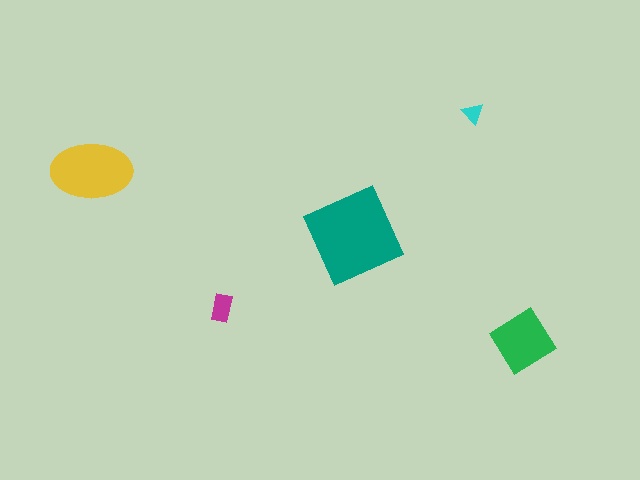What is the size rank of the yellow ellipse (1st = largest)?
2nd.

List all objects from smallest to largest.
The cyan triangle, the magenta rectangle, the green diamond, the yellow ellipse, the teal diamond.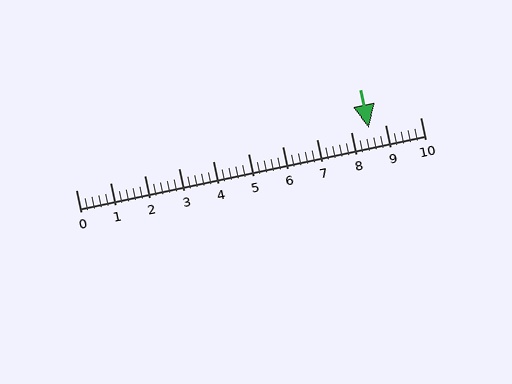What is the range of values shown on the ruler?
The ruler shows values from 0 to 10.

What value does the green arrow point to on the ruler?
The green arrow points to approximately 8.5.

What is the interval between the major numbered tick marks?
The major tick marks are spaced 1 units apart.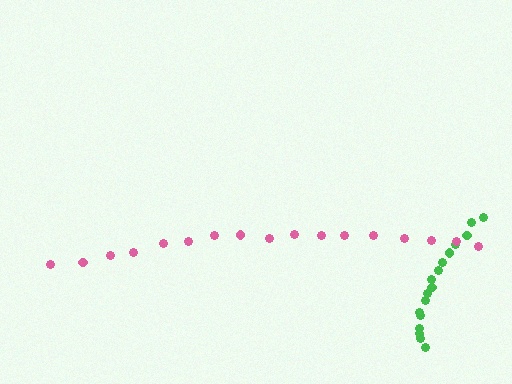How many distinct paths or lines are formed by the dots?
There are 2 distinct paths.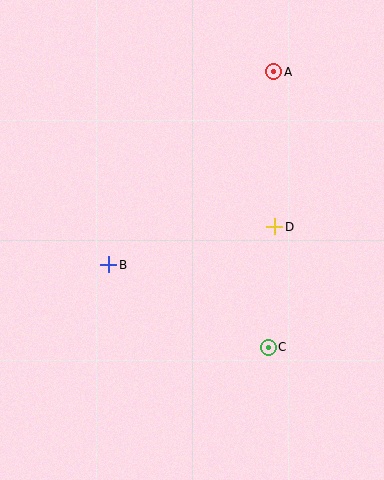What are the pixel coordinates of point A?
Point A is at (274, 72).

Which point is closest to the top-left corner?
Point A is closest to the top-left corner.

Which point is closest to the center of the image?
Point D at (275, 227) is closest to the center.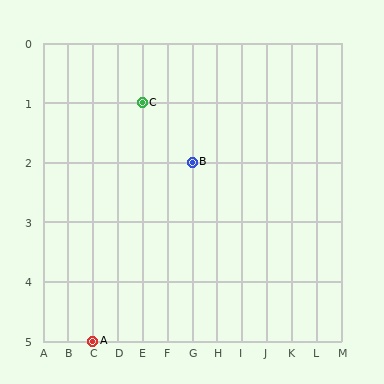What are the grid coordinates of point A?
Point A is at grid coordinates (C, 5).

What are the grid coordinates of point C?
Point C is at grid coordinates (E, 1).